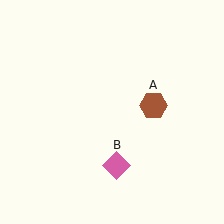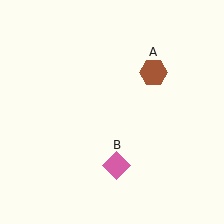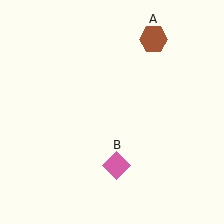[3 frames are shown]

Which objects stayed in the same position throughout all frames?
Pink diamond (object B) remained stationary.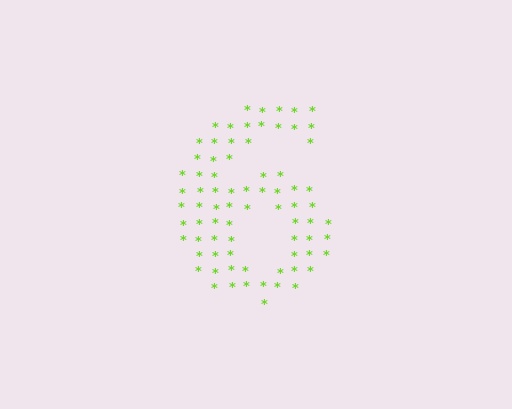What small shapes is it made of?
It is made of small asterisks.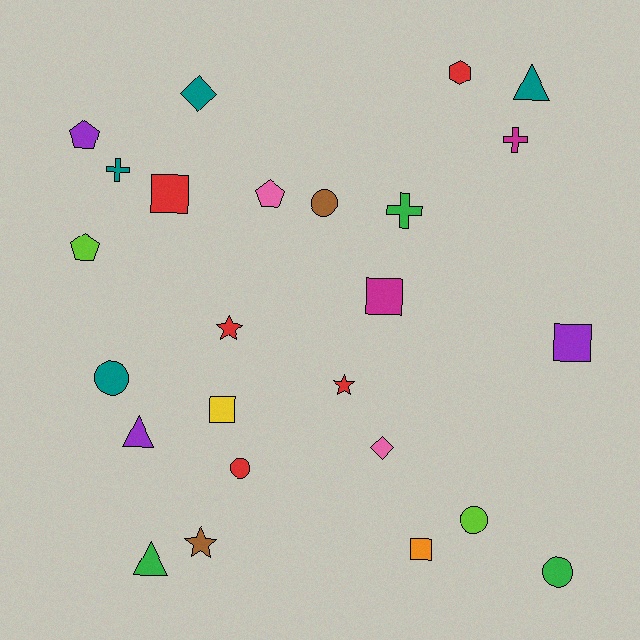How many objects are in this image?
There are 25 objects.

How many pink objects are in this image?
There are 2 pink objects.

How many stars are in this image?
There are 3 stars.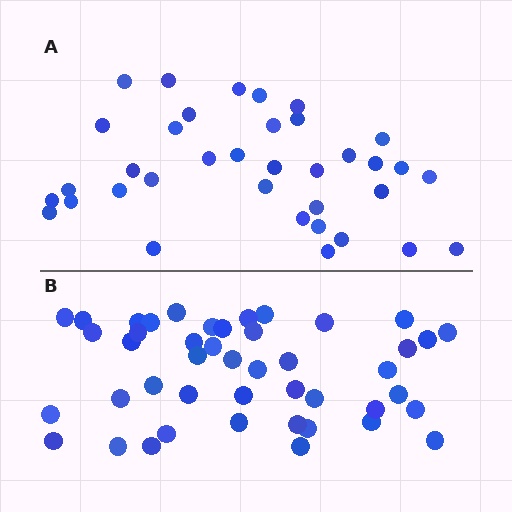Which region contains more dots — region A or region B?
Region B (the bottom region) has more dots.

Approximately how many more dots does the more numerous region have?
Region B has roughly 8 or so more dots than region A.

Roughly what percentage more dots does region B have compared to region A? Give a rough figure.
About 25% more.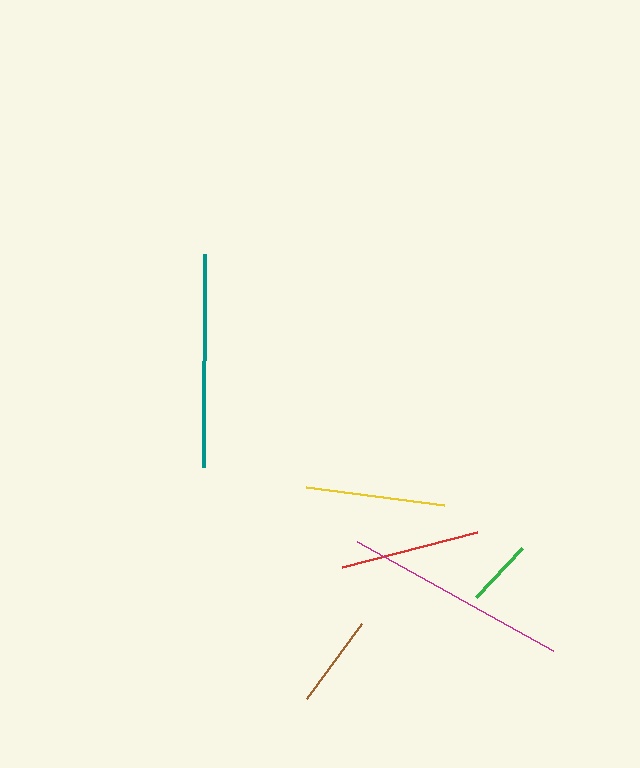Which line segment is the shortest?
The green line is the shortest at approximately 68 pixels.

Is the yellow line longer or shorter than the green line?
The yellow line is longer than the green line.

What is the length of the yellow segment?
The yellow segment is approximately 139 pixels long.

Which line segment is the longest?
The magenta line is the longest at approximately 225 pixels.